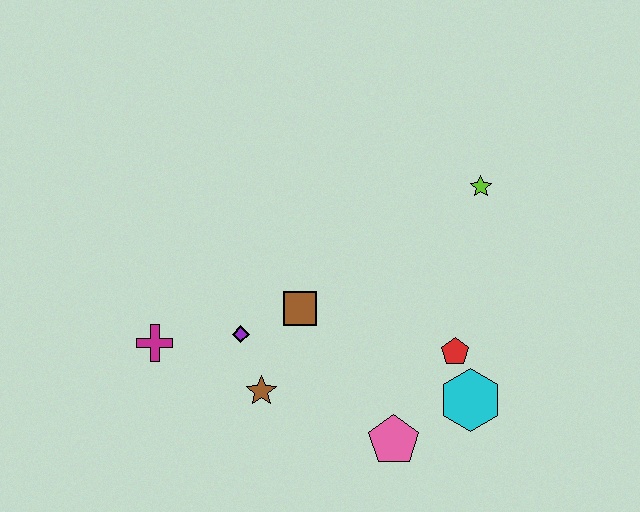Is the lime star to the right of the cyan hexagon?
Yes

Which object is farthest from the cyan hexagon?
The magenta cross is farthest from the cyan hexagon.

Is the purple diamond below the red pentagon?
No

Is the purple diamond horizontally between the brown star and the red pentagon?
No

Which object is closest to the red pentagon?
The cyan hexagon is closest to the red pentagon.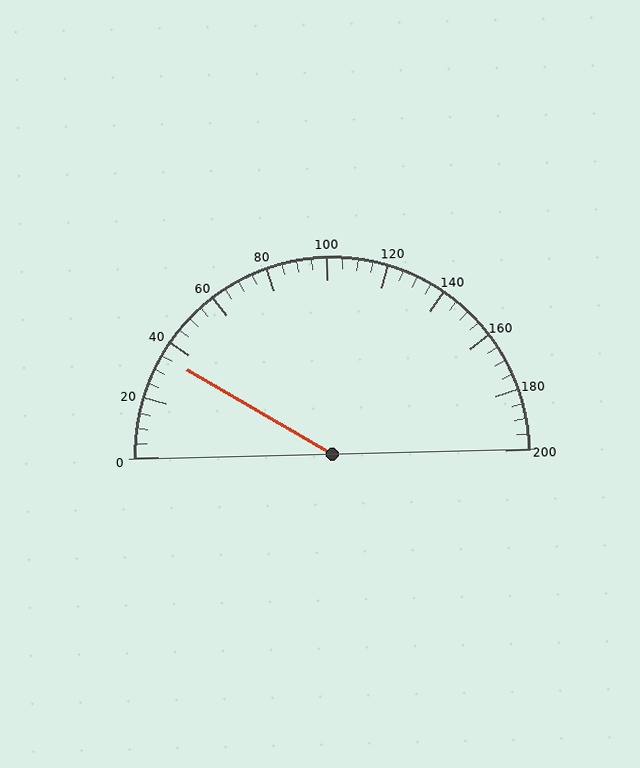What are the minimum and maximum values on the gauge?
The gauge ranges from 0 to 200.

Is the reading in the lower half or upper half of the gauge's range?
The reading is in the lower half of the range (0 to 200).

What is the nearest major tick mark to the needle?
The nearest major tick mark is 40.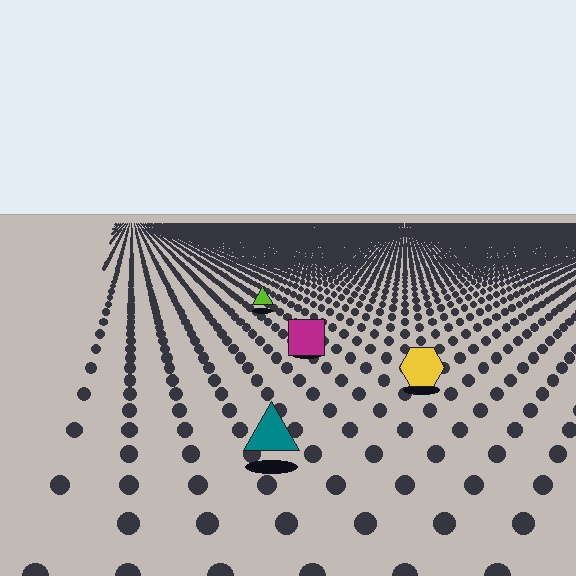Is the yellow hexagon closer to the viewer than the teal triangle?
No. The teal triangle is closer — you can tell from the texture gradient: the ground texture is coarser near it.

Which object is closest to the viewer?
The teal triangle is closest. The texture marks near it are larger and more spread out.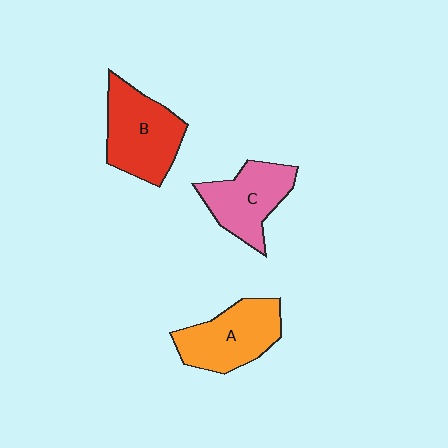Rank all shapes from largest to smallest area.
From largest to smallest: B (red), A (orange), C (pink).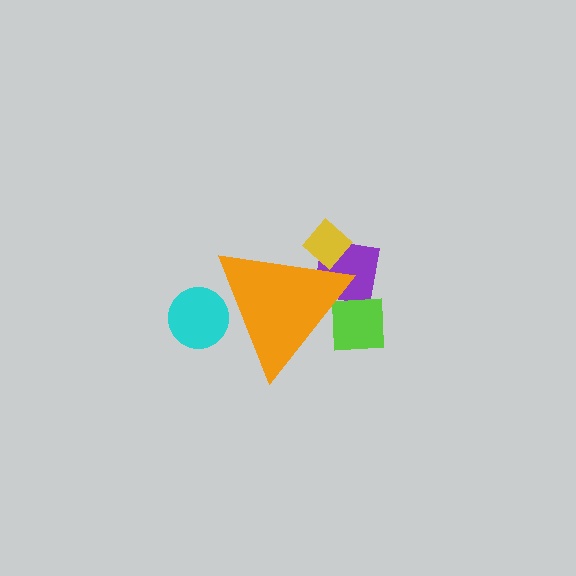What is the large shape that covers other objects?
An orange triangle.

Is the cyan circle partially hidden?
Yes, the cyan circle is partially hidden behind the orange triangle.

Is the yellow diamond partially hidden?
Yes, the yellow diamond is partially hidden behind the orange triangle.